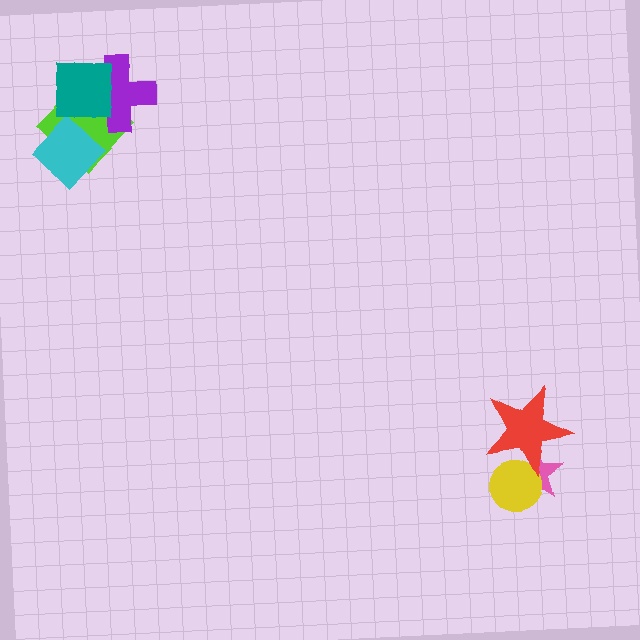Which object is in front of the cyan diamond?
The teal square is in front of the cyan diamond.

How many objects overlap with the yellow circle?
2 objects overlap with the yellow circle.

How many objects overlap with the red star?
2 objects overlap with the red star.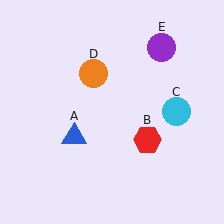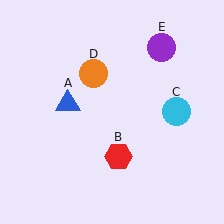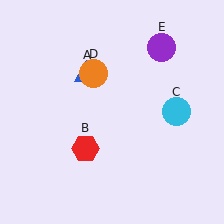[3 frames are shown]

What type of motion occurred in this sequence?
The blue triangle (object A), red hexagon (object B) rotated clockwise around the center of the scene.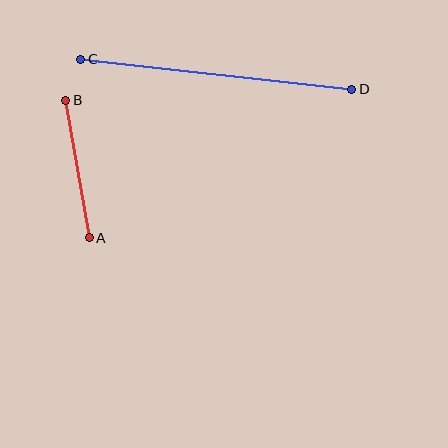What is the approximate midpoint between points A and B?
The midpoint is at approximately (77, 169) pixels.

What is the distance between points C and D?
The distance is approximately 273 pixels.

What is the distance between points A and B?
The distance is approximately 139 pixels.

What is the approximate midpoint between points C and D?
The midpoint is at approximately (216, 74) pixels.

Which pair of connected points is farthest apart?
Points C and D are farthest apart.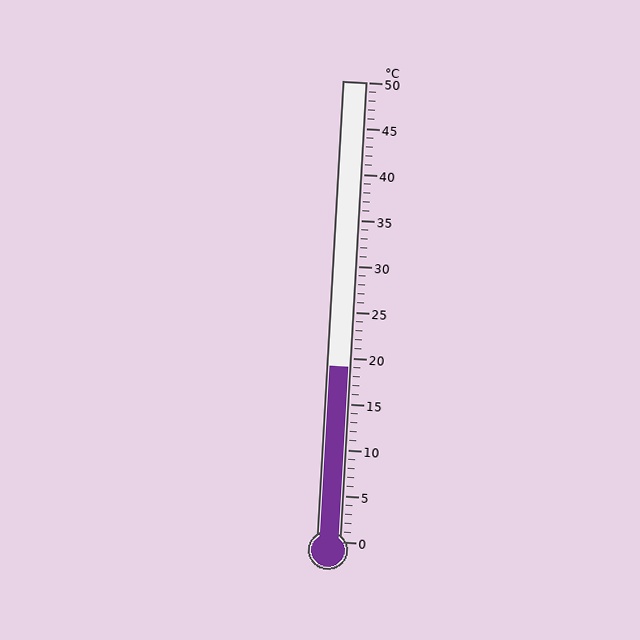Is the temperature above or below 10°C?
The temperature is above 10°C.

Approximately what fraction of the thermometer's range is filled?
The thermometer is filled to approximately 40% of its range.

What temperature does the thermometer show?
The thermometer shows approximately 19°C.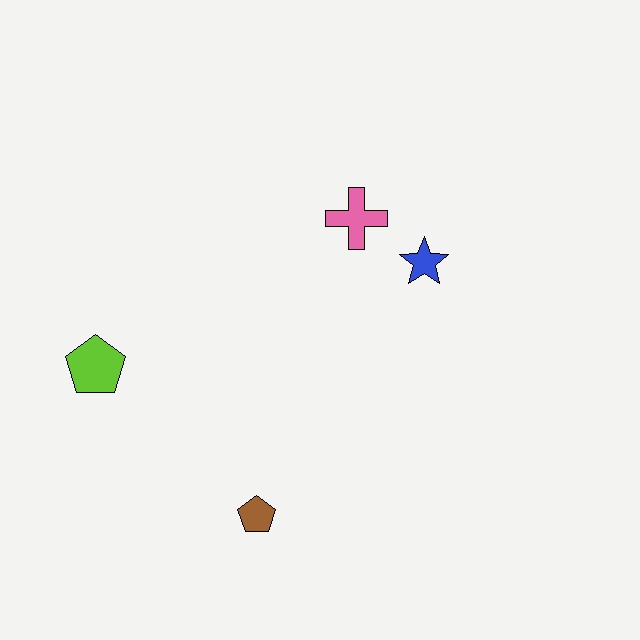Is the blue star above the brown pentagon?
Yes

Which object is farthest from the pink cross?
The brown pentagon is farthest from the pink cross.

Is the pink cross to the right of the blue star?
No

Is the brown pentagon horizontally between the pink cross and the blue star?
No